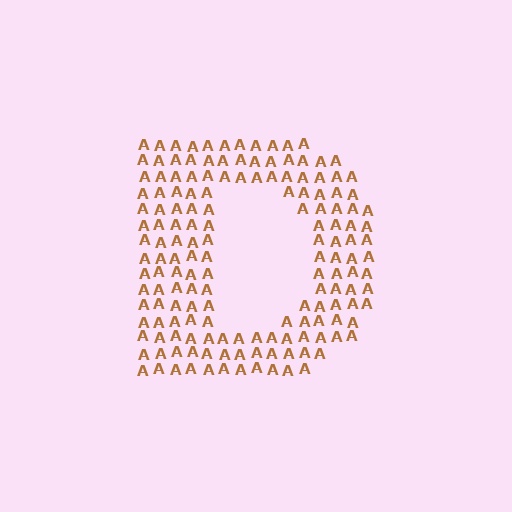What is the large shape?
The large shape is the letter D.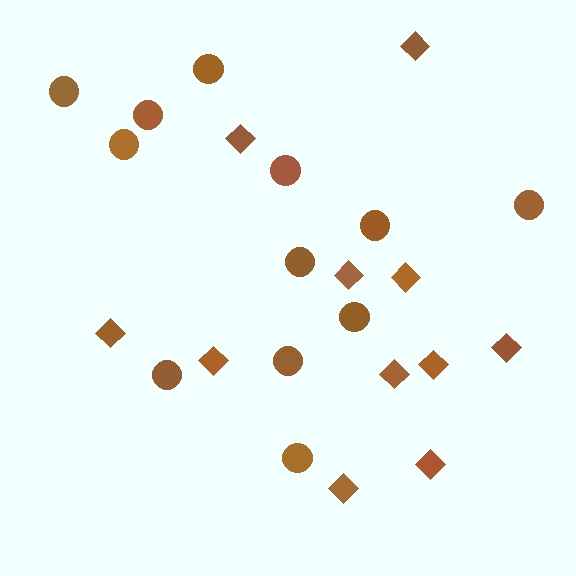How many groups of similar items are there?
There are 2 groups: one group of circles (12) and one group of diamonds (11).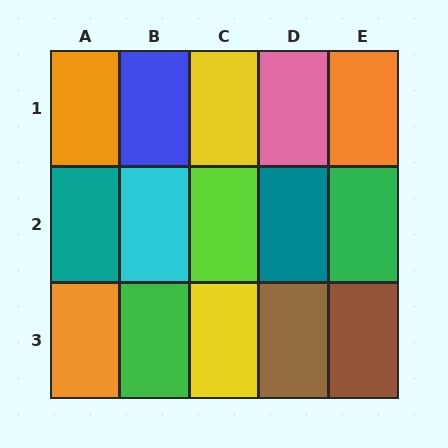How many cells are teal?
2 cells are teal.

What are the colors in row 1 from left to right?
Orange, blue, yellow, pink, orange.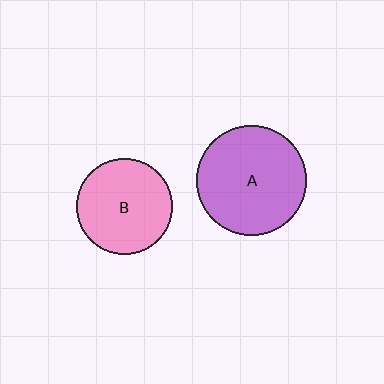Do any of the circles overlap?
No, none of the circles overlap.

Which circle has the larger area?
Circle A (purple).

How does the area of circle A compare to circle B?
Approximately 1.3 times.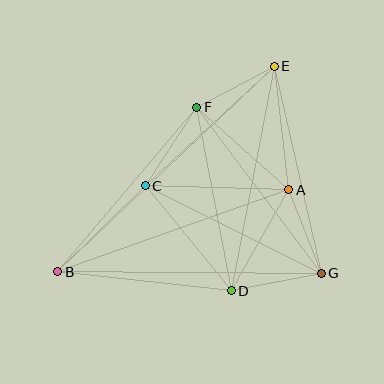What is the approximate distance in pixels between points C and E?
The distance between C and E is approximately 176 pixels.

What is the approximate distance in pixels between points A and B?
The distance between A and B is approximately 245 pixels.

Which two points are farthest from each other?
Points B and E are farthest from each other.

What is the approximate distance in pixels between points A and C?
The distance between A and C is approximately 144 pixels.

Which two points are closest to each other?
Points E and F are closest to each other.